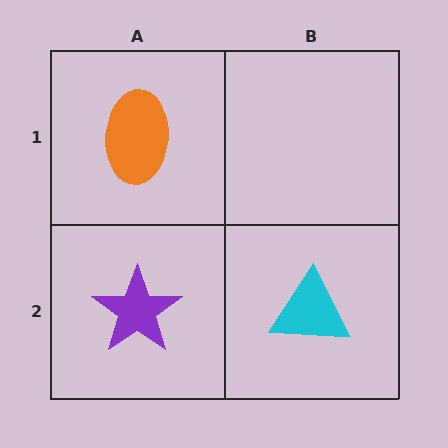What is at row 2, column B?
A cyan triangle.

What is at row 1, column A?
An orange ellipse.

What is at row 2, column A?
A purple star.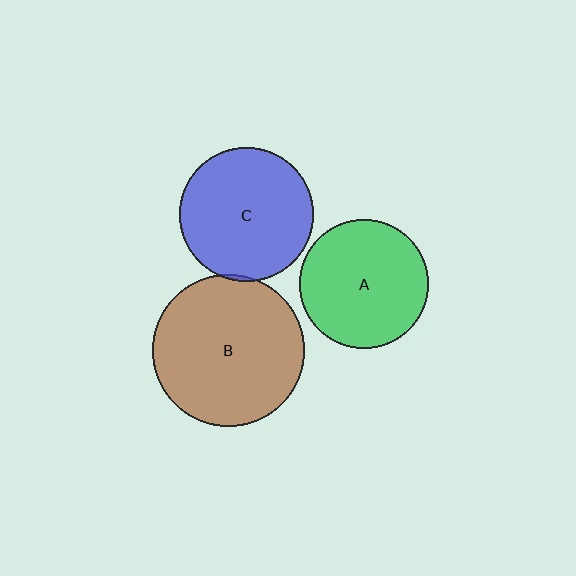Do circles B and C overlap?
Yes.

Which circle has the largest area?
Circle B (brown).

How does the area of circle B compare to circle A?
Approximately 1.4 times.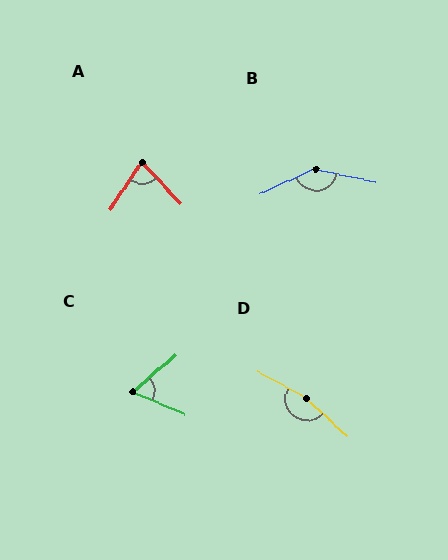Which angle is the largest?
D, at approximately 165 degrees.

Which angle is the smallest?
C, at approximately 63 degrees.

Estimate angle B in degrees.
Approximately 143 degrees.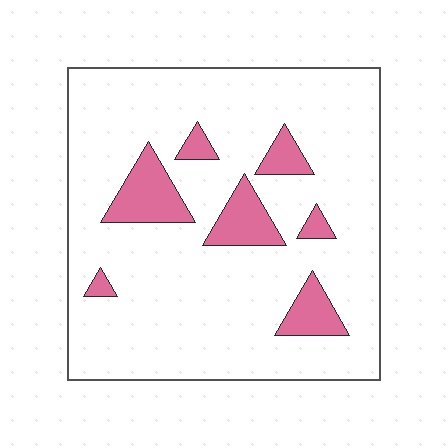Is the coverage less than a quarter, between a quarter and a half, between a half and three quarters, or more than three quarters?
Less than a quarter.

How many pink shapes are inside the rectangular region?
7.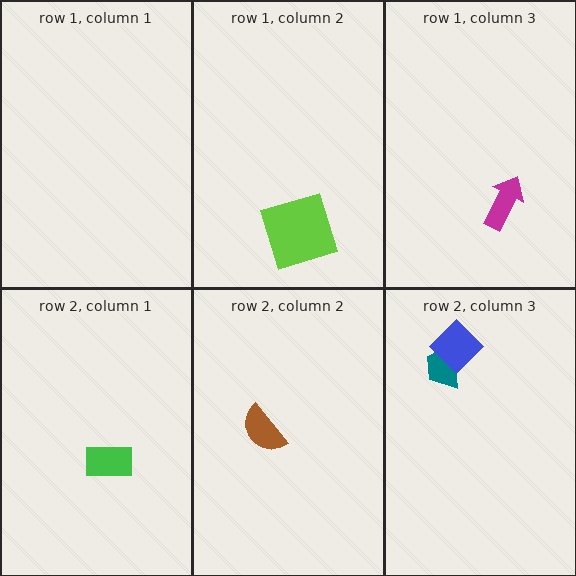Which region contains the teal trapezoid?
The row 2, column 3 region.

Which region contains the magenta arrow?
The row 1, column 3 region.